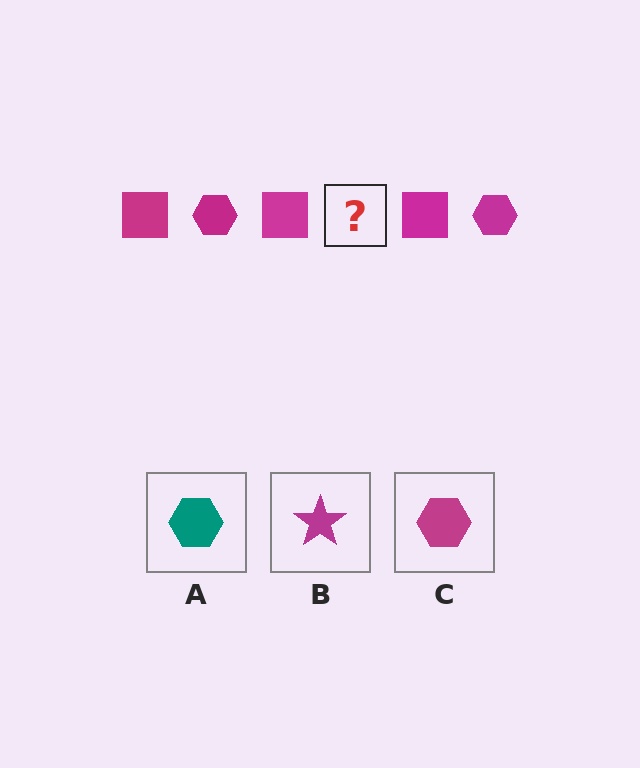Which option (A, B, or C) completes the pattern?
C.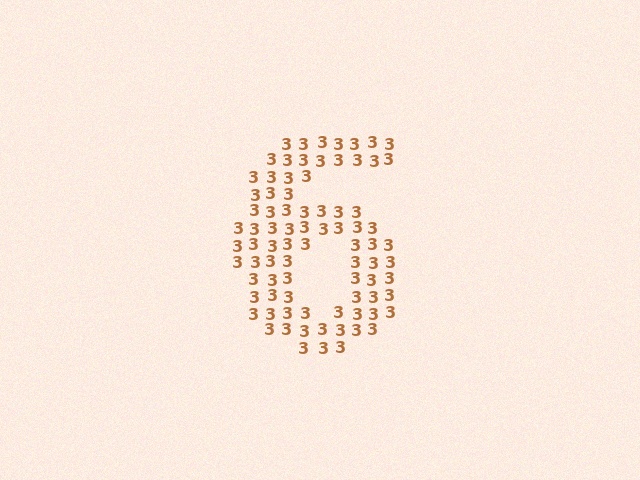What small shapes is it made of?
It is made of small digit 3's.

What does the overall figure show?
The overall figure shows the digit 6.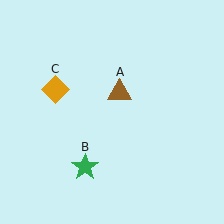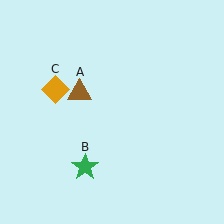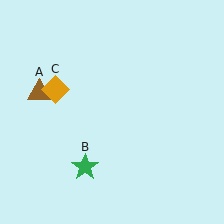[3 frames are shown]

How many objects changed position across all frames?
1 object changed position: brown triangle (object A).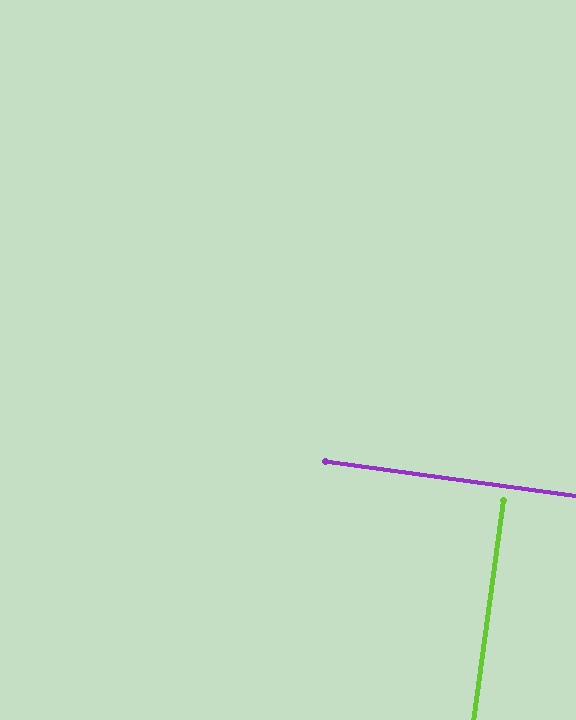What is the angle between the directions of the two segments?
Approximately 90 degrees.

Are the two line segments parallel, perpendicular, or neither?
Perpendicular — they meet at approximately 90°.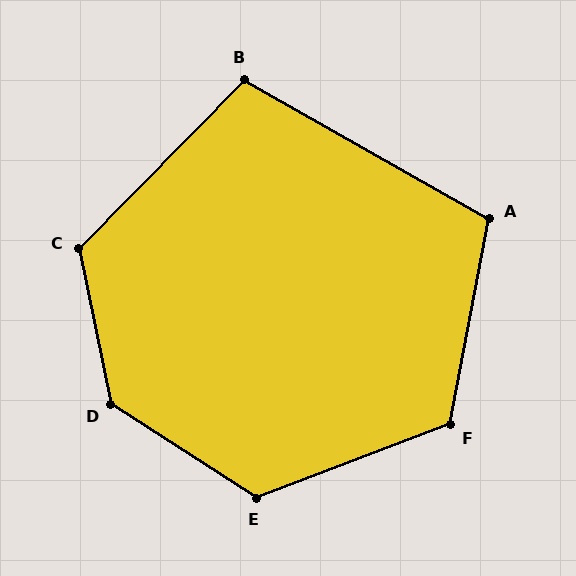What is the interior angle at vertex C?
Approximately 124 degrees (obtuse).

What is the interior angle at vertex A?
Approximately 109 degrees (obtuse).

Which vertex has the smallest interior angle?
B, at approximately 105 degrees.